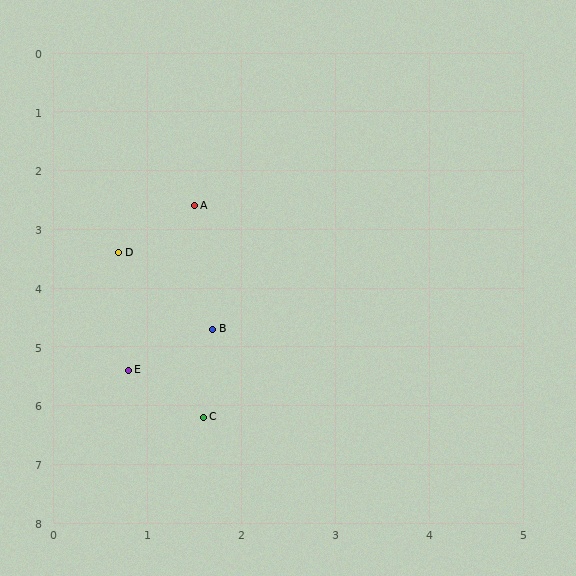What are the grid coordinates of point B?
Point B is at approximately (1.7, 4.7).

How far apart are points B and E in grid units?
Points B and E are about 1.1 grid units apart.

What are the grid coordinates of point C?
Point C is at approximately (1.6, 6.2).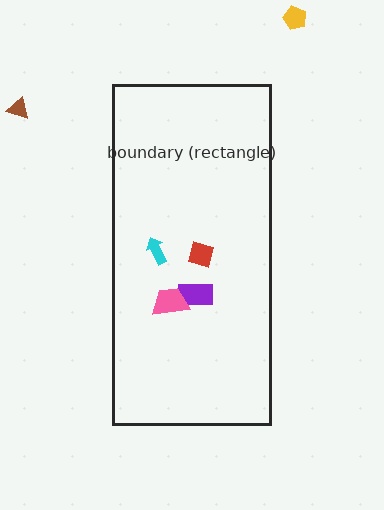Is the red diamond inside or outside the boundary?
Inside.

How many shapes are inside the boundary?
4 inside, 2 outside.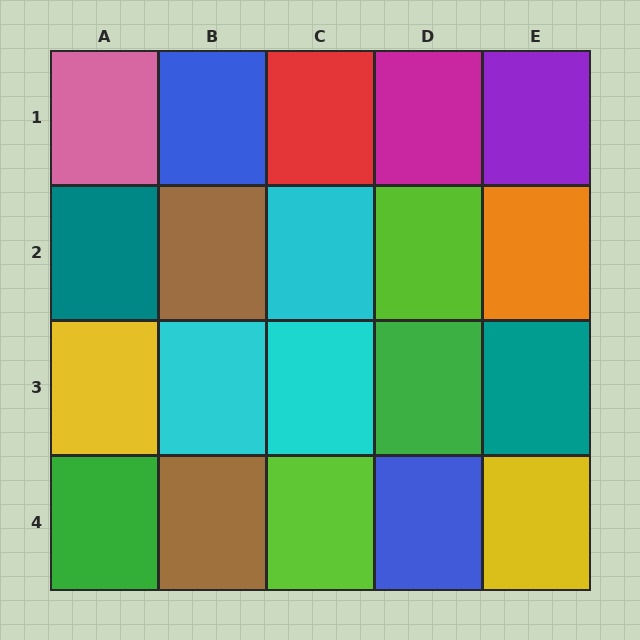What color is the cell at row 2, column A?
Teal.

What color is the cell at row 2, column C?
Cyan.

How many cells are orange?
1 cell is orange.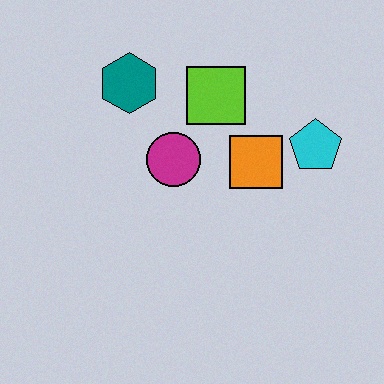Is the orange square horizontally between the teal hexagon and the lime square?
No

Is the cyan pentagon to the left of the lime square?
No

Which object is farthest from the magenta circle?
The cyan pentagon is farthest from the magenta circle.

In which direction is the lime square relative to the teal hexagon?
The lime square is to the right of the teal hexagon.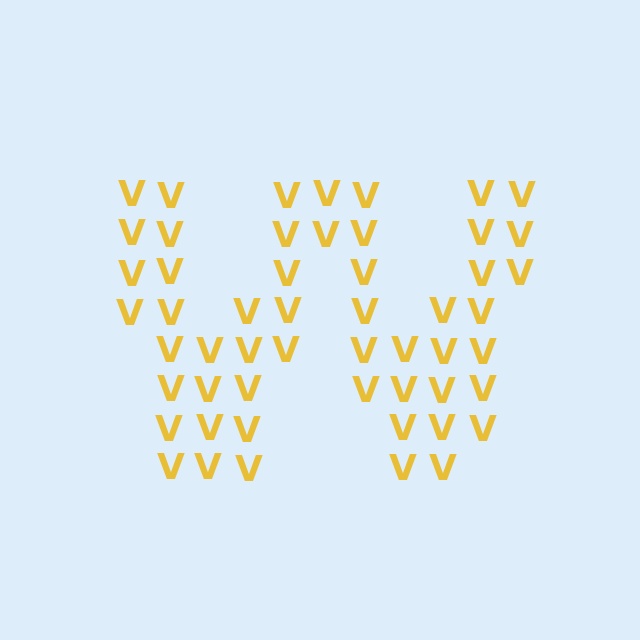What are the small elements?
The small elements are letter V's.